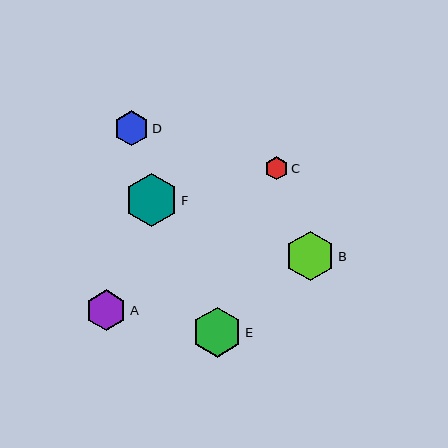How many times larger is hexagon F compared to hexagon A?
Hexagon F is approximately 1.3 times the size of hexagon A.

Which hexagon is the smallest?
Hexagon C is the smallest with a size of approximately 23 pixels.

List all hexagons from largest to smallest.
From largest to smallest: F, E, B, A, D, C.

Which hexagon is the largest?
Hexagon F is the largest with a size of approximately 52 pixels.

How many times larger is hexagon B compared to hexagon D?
Hexagon B is approximately 1.4 times the size of hexagon D.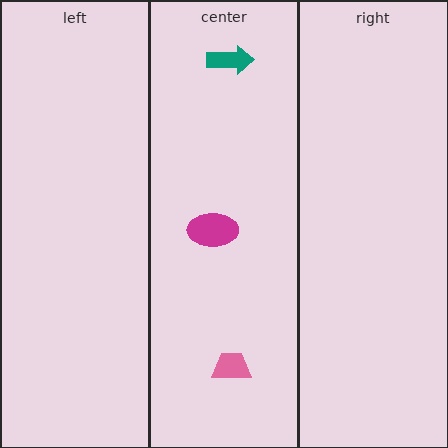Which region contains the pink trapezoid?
The center region.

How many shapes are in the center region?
3.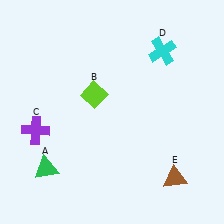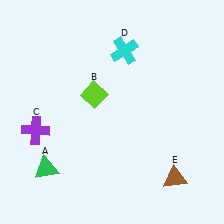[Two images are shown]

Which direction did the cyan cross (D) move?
The cyan cross (D) moved left.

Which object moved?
The cyan cross (D) moved left.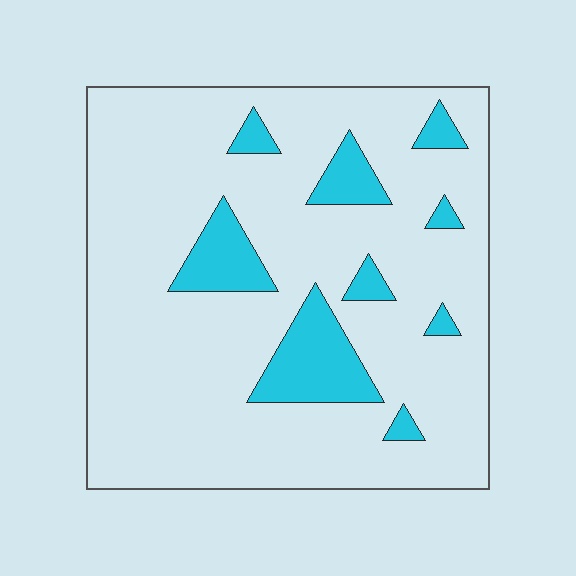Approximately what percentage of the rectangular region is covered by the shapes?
Approximately 15%.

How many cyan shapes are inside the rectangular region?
9.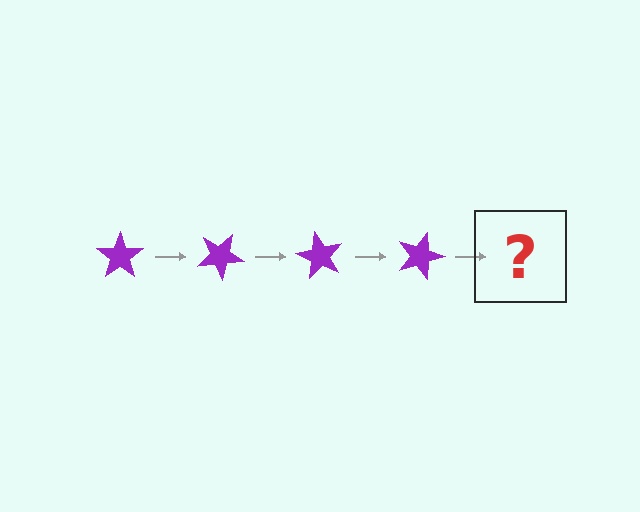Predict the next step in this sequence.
The next step is a purple star rotated 120 degrees.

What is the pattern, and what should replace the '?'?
The pattern is that the star rotates 30 degrees each step. The '?' should be a purple star rotated 120 degrees.